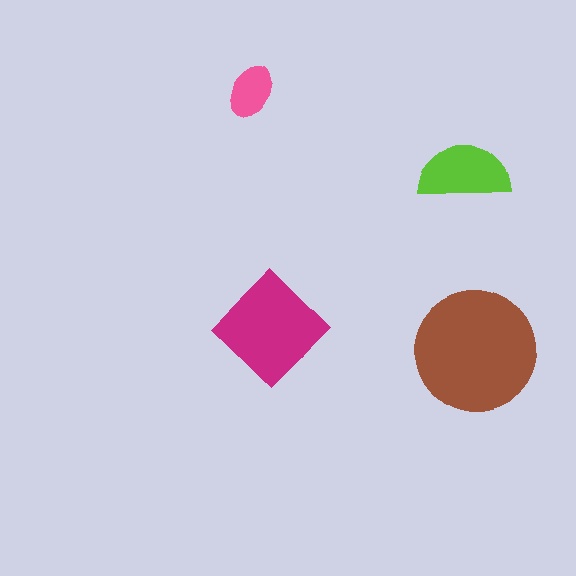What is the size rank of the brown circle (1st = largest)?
1st.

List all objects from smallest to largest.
The pink ellipse, the lime semicircle, the magenta diamond, the brown circle.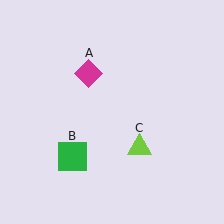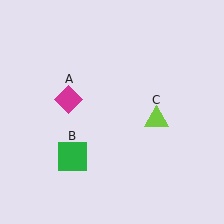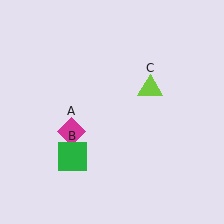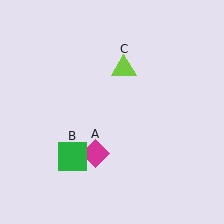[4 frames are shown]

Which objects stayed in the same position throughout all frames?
Green square (object B) remained stationary.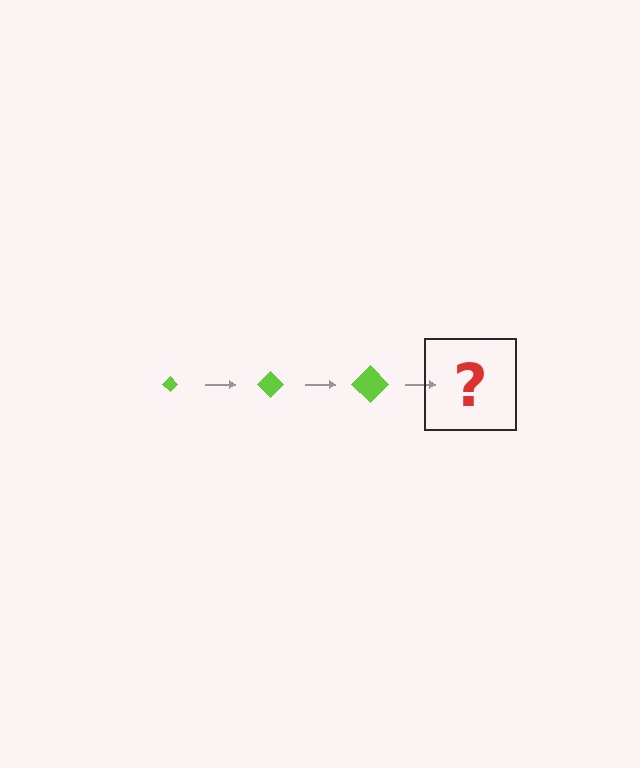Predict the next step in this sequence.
The next step is a lime diamond, larger than the previous one.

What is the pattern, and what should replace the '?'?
The pattern is that the diamond gets progressively larger each step. The '?' should be a lime diamond, larger than the previous one.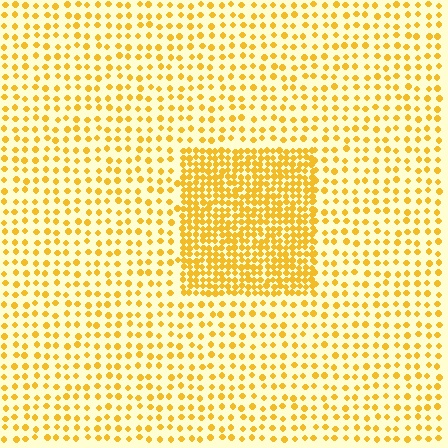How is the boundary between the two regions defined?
The boundary is defined by a change in element density (approximately 2.6x ratio). All elements are the same color, size, and shape.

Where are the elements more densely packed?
The elements are more densely packed inside the rectangle boundary.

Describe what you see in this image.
The image contains small yellow elements arranged at two different densities. A rectangle-shaped region is visible where the elements are more densely packed than the surrounding area.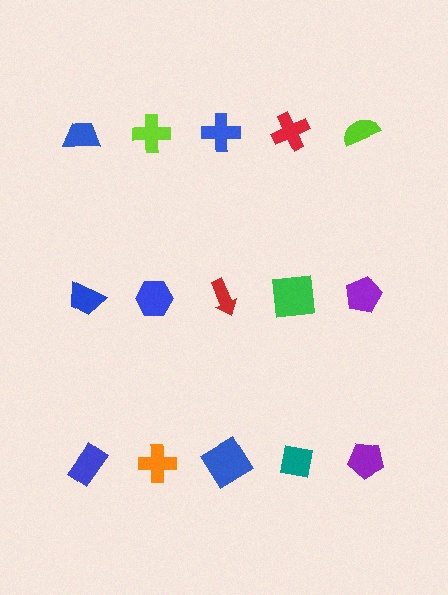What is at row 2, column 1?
A blue trapezoid.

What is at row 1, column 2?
A lime cross.